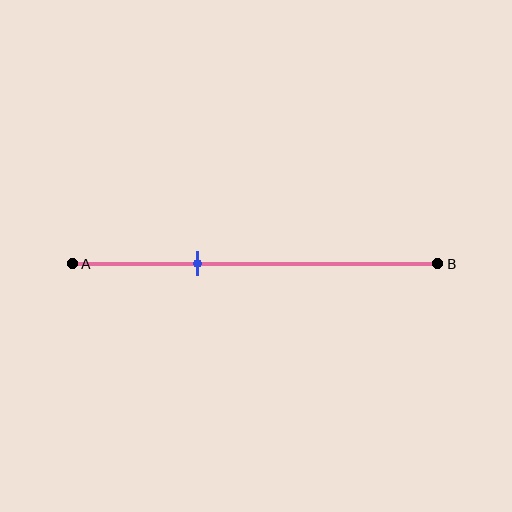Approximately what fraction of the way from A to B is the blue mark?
The blue mark is approximately 35% of the way from A to B.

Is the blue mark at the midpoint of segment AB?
No, the mark is at about 35% from A, not at the 50% midpoint.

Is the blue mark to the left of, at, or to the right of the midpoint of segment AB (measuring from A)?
The blue mark is to the left of the midpoint of segment AB.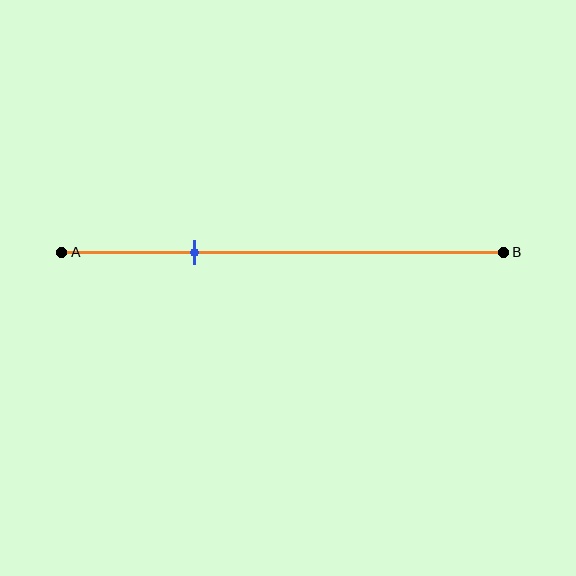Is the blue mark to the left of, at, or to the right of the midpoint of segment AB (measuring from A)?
The blue mark is to the left of the midpoint of segment AB.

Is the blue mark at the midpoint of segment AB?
No, the mark is at about 30% from A, not at the 50% midpoint.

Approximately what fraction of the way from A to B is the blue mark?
The blue mark is approximately 30% of the way from A to B.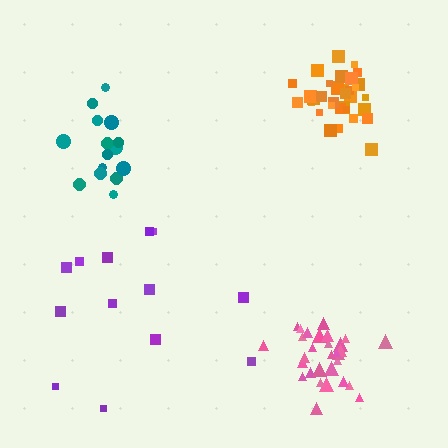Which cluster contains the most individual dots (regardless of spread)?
Orange (35).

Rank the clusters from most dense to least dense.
orange, pink, teal, purple.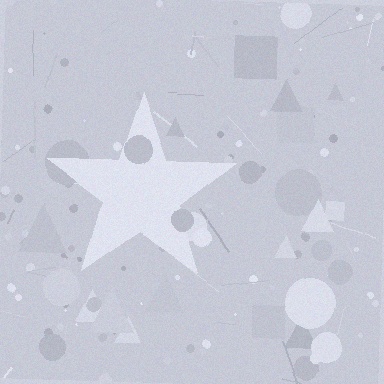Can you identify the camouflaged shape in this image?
The camouflaged shape is a star.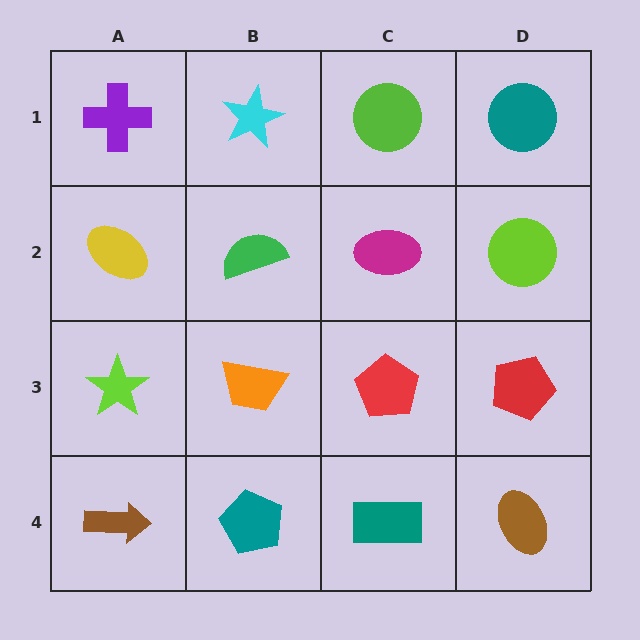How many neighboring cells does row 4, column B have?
3.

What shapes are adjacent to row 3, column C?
A magenta ellipse (row 2, column C), a teal rectangle (row 4, column C), an orange trapezoid (row 3, column B), a red pentagon (row 3, column D).